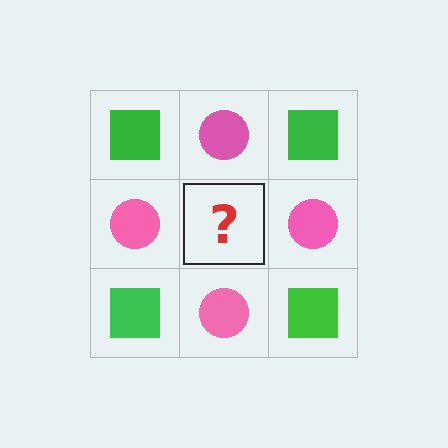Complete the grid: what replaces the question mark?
The question mark should be replaced with a green square.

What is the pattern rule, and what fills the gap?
The rule is that it alternates green square and pink circle in a checkerboard pattern. The gap should be filled with a green square.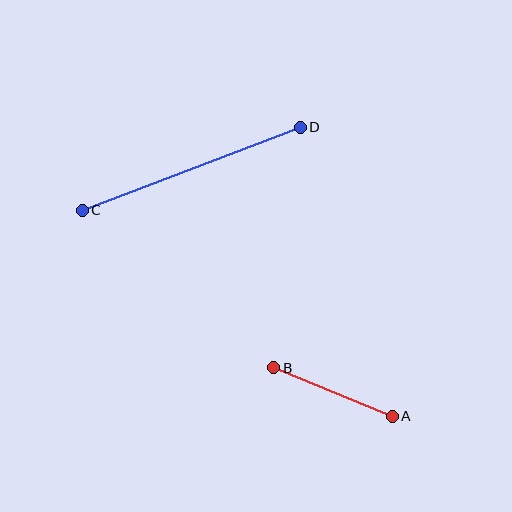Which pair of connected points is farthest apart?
Points C and D are farthest apart.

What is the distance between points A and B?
The distance is approximately 128 pixels.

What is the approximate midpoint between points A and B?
The midpoint is at approximately (333, 392) pixels.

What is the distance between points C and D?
The distance is approximately 233 pixels.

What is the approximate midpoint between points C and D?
The midpoint is at approximately (191, 169) pixels.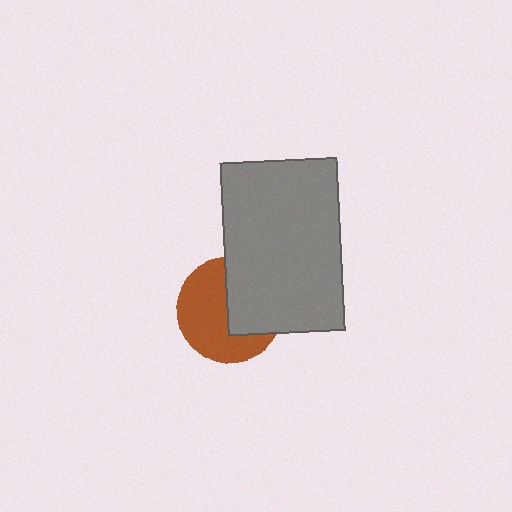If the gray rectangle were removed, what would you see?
You would see the complete brown circle.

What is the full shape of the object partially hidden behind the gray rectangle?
The partially hidden object is a brown circle.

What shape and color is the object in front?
The object in front is a gray rectangle.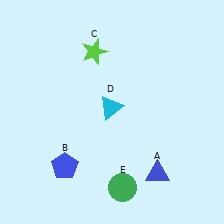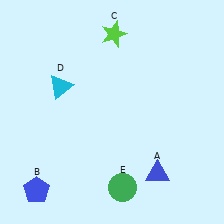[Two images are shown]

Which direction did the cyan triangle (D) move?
The cyan triangle (D) moved left.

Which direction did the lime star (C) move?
The lime star (C) moved right.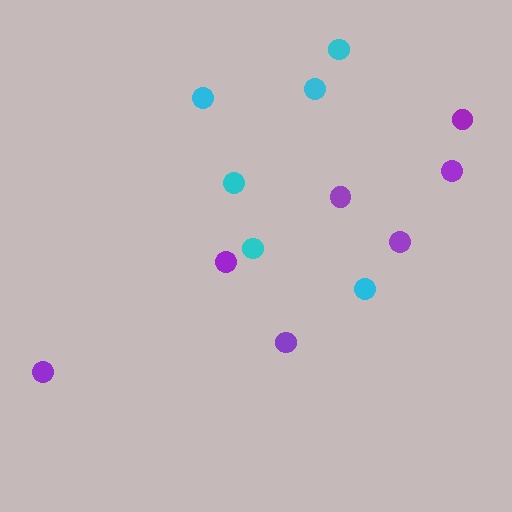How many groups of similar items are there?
There are 2 groups: one group of purple circles (7) and one group of cyan circles (6).